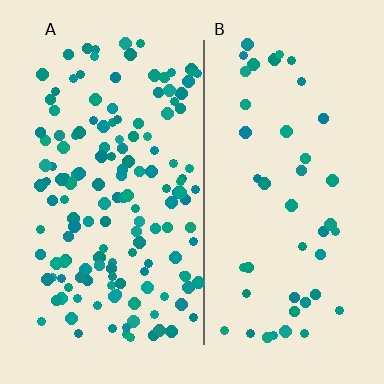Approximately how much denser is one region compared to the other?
Approximately 3.4× — region A over region B.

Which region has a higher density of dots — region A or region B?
A (the left).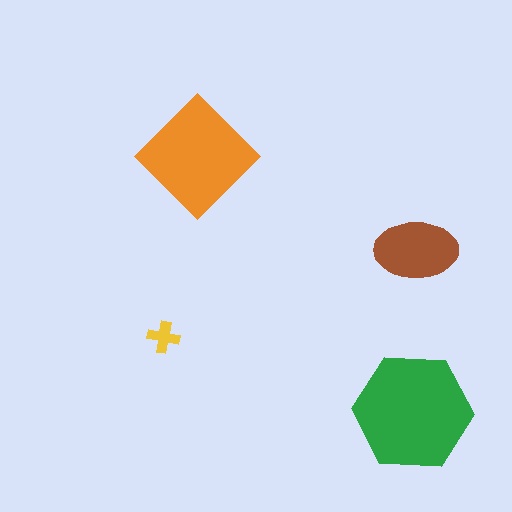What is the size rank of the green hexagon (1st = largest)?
1st.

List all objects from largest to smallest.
The green hexagon, the orange diamond, the brown ellipse, the yellow cross.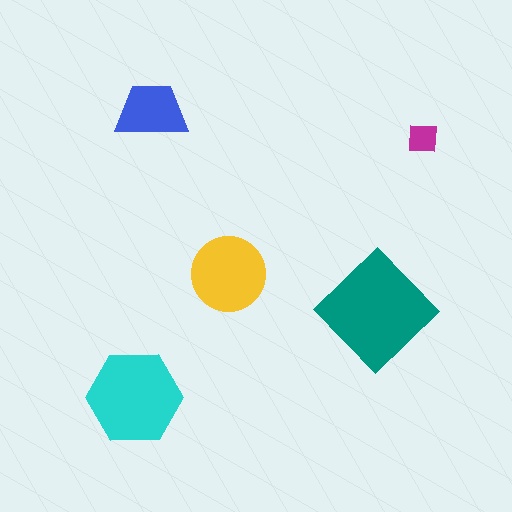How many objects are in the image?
There are 5 objects in the image.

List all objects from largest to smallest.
The teal diamond, the cyan hexagon, the yellow circle, the blue trapezoid, the magenta square.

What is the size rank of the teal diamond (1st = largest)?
1st.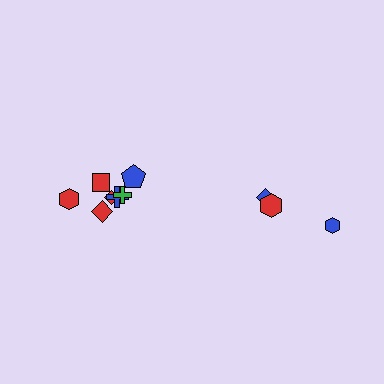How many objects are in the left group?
There are 7 objects.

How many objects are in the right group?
There are 3 objects.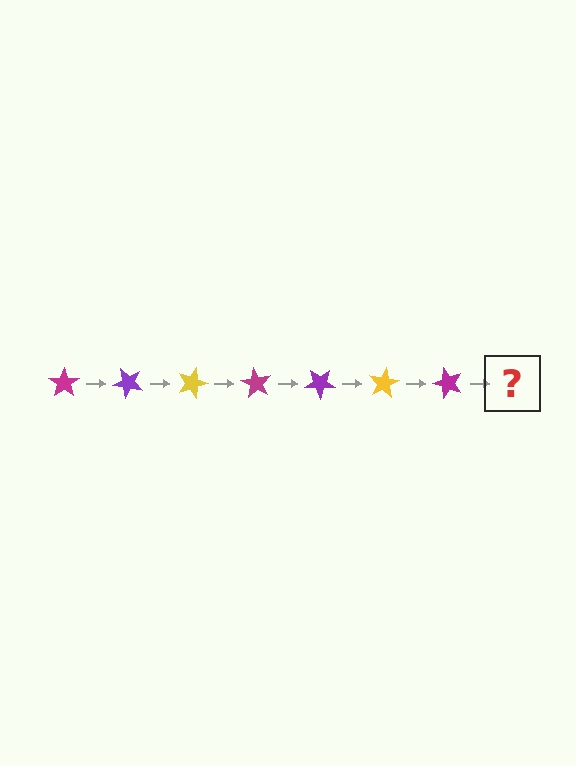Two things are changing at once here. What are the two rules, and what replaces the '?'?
The two rules are that it rotates 45 degrees each step and the color cycles through magenta, purple, and yellow. The '?' should be a purple star, rotated 315 degrees from the start.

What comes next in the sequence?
The next element should be a purple star, rotated 315 degrees from the start.